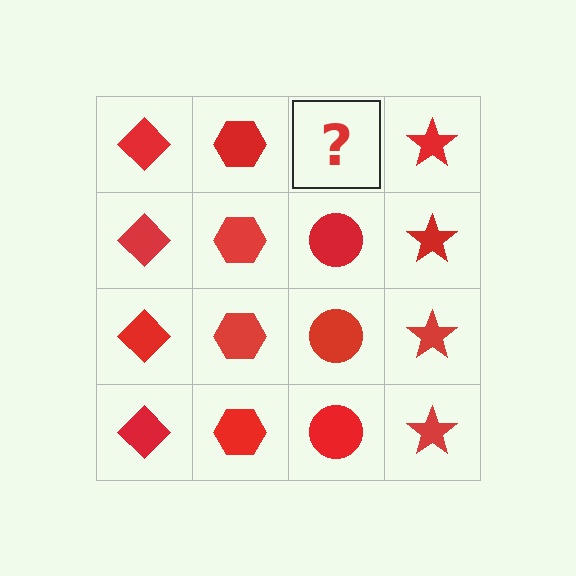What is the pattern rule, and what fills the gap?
The rule is that each column has a consistent shape. The gap should be filled with a red circle.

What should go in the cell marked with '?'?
The missing cell should contain a red circle.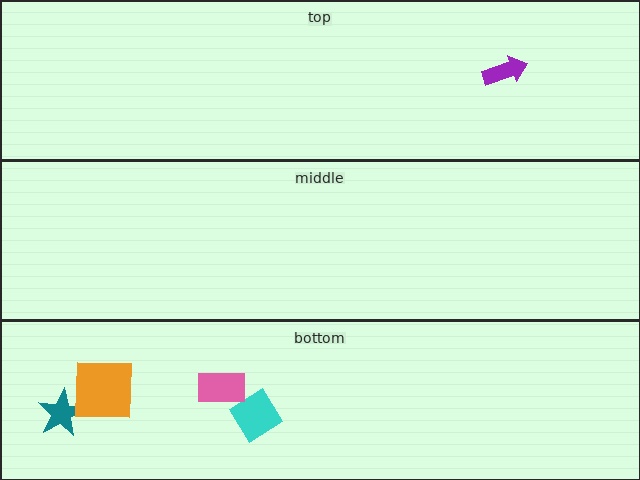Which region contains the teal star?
The bottom region.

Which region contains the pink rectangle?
The bottom region.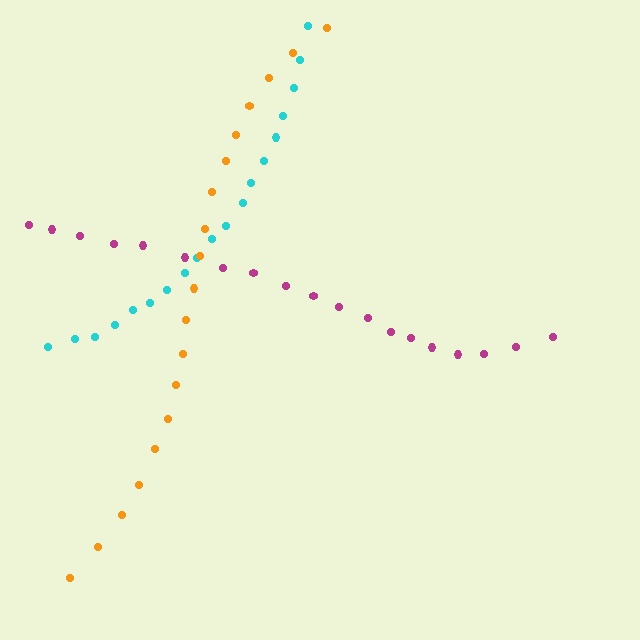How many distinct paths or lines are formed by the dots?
There are 3 distinct paths.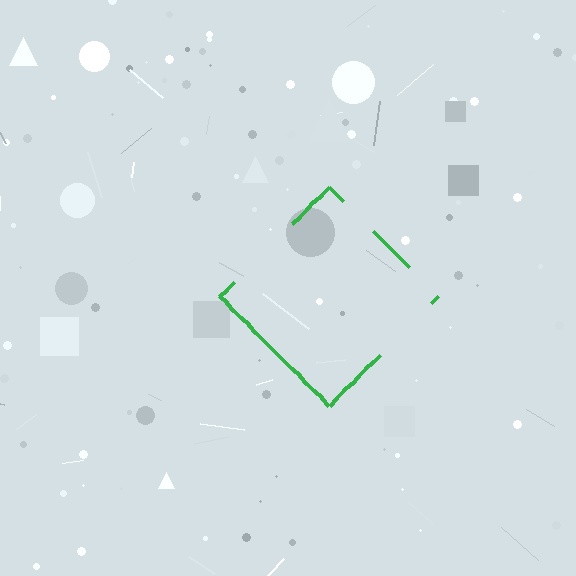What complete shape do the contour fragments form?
The contour fragments form a diamond.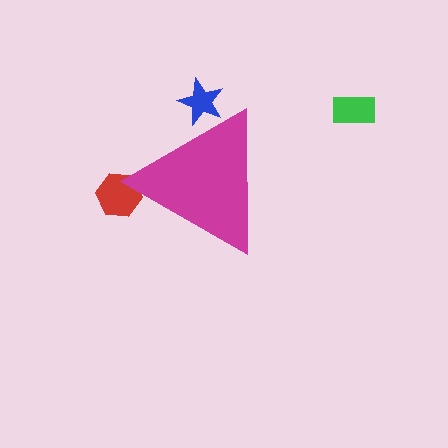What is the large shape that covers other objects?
A magenta triangle.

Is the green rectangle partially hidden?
No, the green rectangle is fully visible.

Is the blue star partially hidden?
Yes, the blue star is partially hidden behind the magenta triangle.